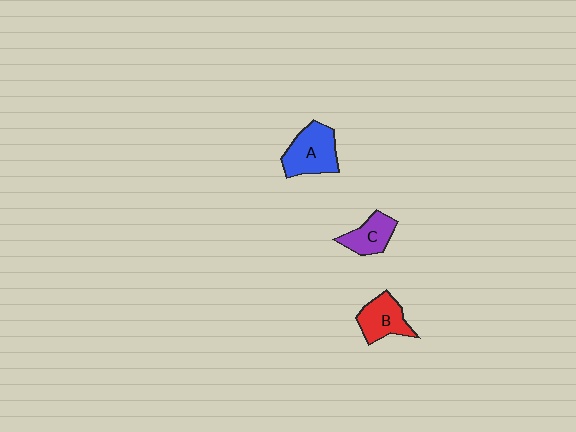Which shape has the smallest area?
Shape C (purple).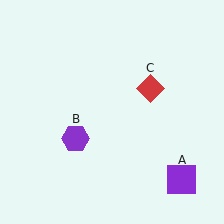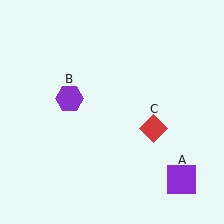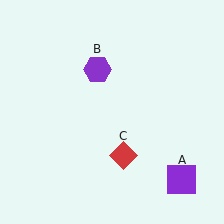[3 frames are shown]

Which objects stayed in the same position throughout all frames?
Purple square (object A) remained stationary.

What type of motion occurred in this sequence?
The purple hexagon (object B), red diamond (object C) rotated clockwise around the center of the scene.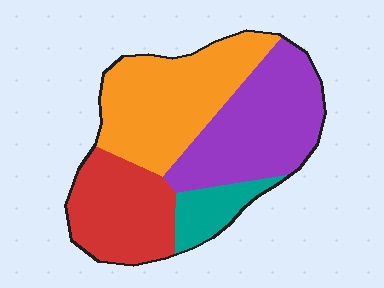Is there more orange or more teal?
Orange.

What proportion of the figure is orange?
Orange covers roughly 35% of the figure.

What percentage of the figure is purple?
Purple covers about 35% of the figure.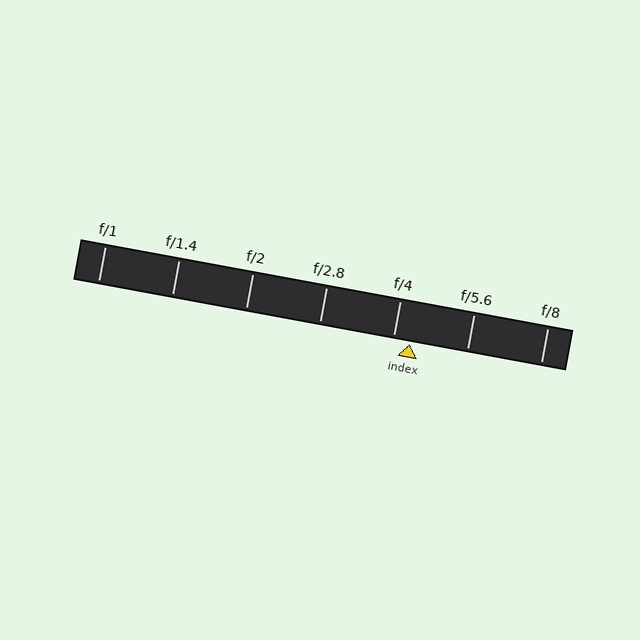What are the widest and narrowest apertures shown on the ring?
The widest aperture shown is f/1 and the narrowest is f/8.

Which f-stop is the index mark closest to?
The index mark is closest to f/4.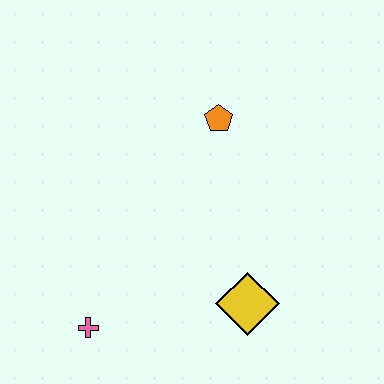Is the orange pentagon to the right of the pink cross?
Yes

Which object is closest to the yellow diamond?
The pink cross is closest to the yellow diamond.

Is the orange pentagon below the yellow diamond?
No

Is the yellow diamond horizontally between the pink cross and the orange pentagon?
No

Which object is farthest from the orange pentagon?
The pink cross is farthest from the orange pentagon.